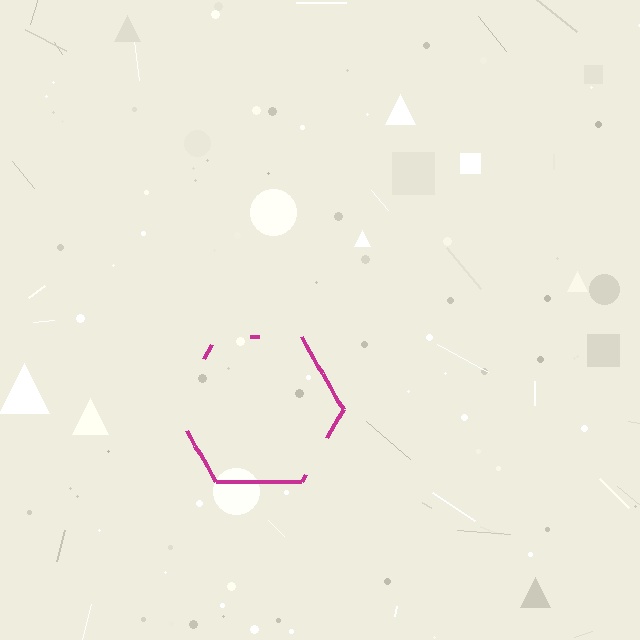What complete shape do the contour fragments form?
The contour fragments form a hexagon.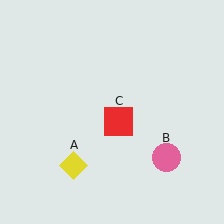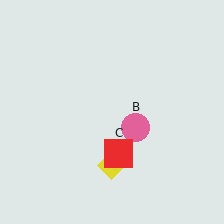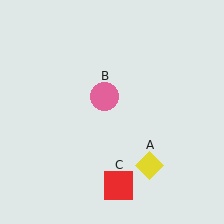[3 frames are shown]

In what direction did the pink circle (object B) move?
The pink circle (object B) moved up and to the left.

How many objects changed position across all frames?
3 objects changed position: yellow diamond (object A), pink circle (object B), red square (object C).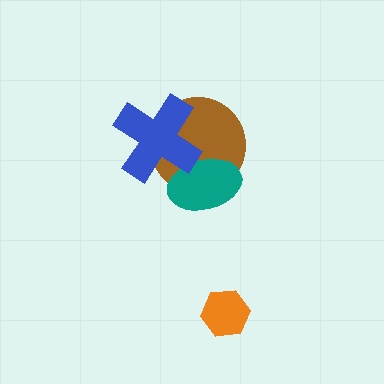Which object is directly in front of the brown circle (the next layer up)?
The teal ellipse is directly in front of the brown circle.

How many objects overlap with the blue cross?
2 objects overlap with the blue cross.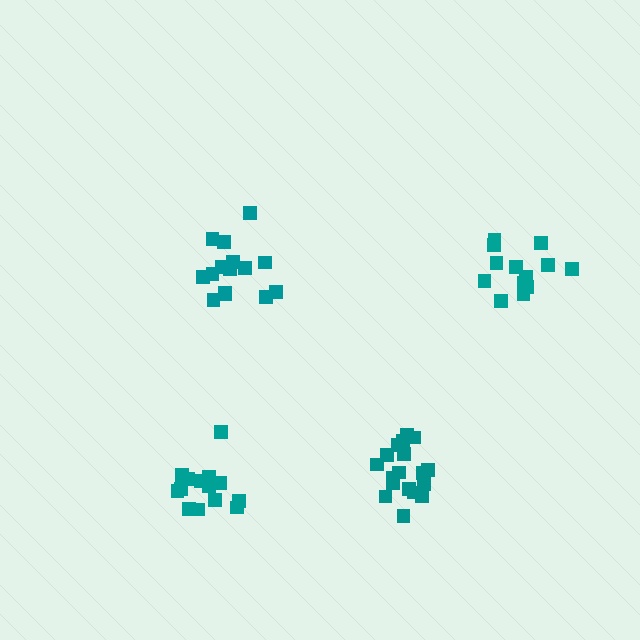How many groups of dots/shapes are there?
There are 4 groups.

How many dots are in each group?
Group 1: 18 dots, Group 2: 13 dots, Group 3: 15 dots, Group 4: 14 dots (60 total).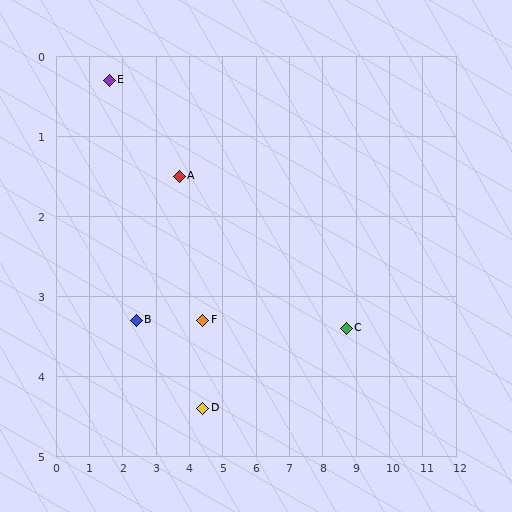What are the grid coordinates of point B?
Point B is at approximately (2.4, 3.3).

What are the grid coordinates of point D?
Point D is at approximately (4.4, 4.4).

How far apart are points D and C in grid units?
Points D and C are about 4.4 grid units apart.